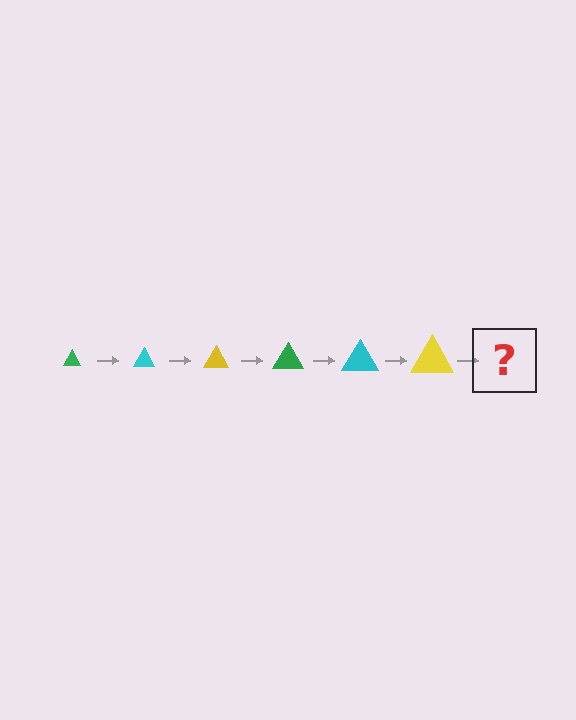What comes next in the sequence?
The next element should be a green triangle, larger than the previous one.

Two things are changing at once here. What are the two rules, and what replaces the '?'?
The two rules are that the triangle grows larger each step and the color cycles through green, cyan, and yellow. The '?' should be a green triangle, larger than the previous one.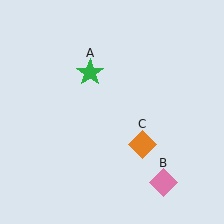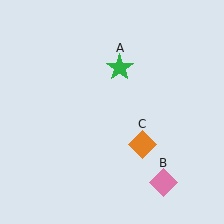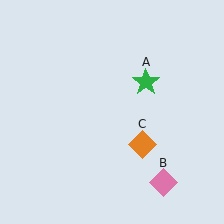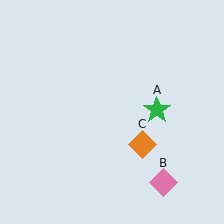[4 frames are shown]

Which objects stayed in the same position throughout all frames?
Pink diamond (object B) and orange diamond (object C) remained stationary.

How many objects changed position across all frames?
1 object changed position: green star (object A).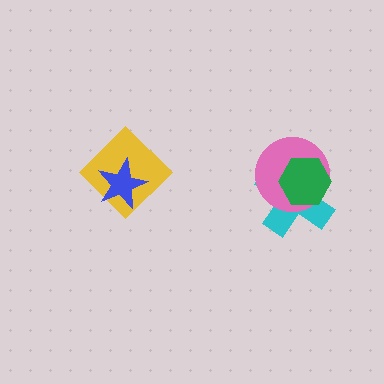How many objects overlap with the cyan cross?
2 objects overlap with the cyan cross.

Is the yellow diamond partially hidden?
Yes, it is partially covered by another shape.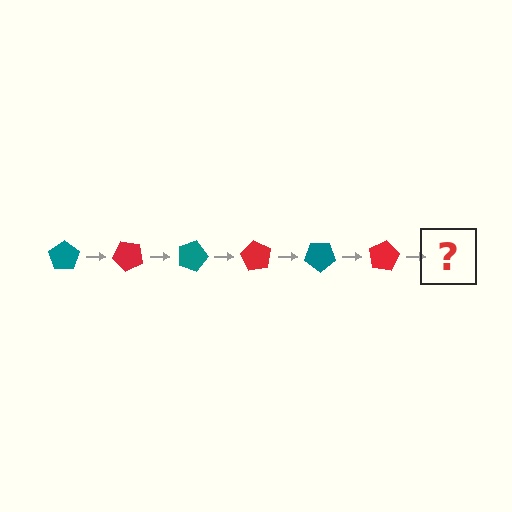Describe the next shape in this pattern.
It should be a teal pentagon, rotated 270 degrees from the start.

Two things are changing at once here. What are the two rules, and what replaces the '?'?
The two rules are that it rotates 45 degrees each step and the color cycles through teal and red. The '?' should be a teal pentagon, rotated 270 degrees from the start.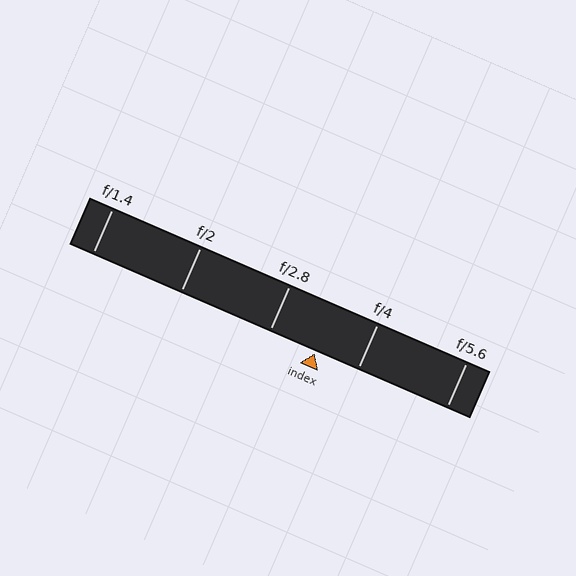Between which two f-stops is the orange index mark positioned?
The index mark is between f/2.8 and f/4.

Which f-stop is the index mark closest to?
The index mark is closest to f/4.